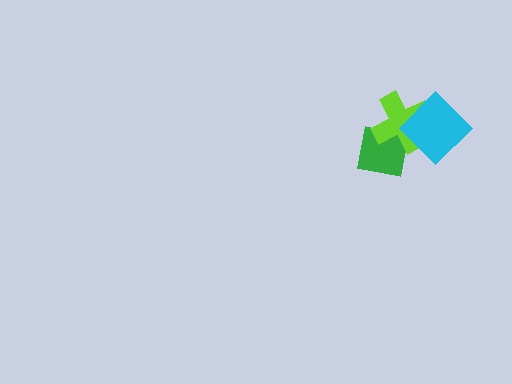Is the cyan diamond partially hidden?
No, no other shape covers it.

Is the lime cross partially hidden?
Yes, it is partially covered by another shape.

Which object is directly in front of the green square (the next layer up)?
The lime cross is directly in front of the green square.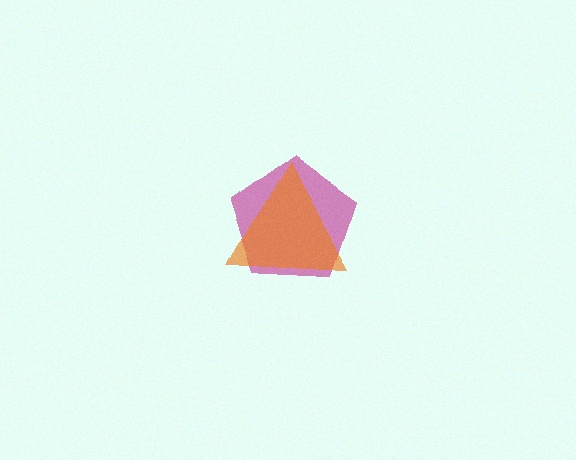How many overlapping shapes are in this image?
There are 2 overlapping shapes in the image.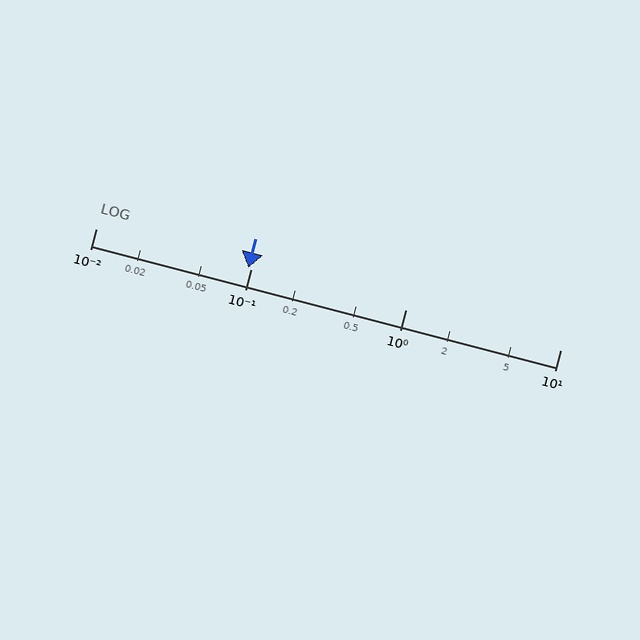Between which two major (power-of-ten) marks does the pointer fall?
The pointer is between 0.01 and 0.1.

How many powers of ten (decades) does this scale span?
The scale spans 3 decades, from 0.01 to 10.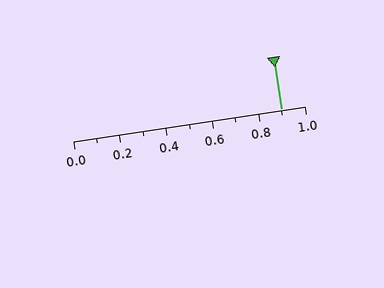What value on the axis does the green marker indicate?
The marker indicates approximately 0.9.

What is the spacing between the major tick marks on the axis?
The major ticks are spaced 0.2 apart.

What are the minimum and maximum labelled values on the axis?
The axis runs from 0.0 to 1.0.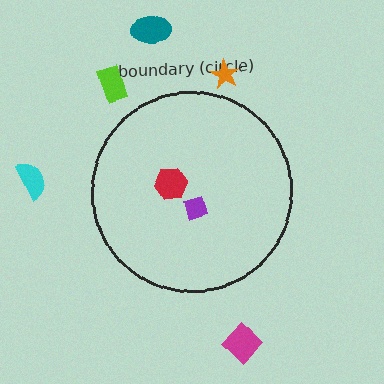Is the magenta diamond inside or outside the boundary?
Outside.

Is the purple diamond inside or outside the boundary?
Inside.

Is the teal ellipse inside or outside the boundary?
Outside.